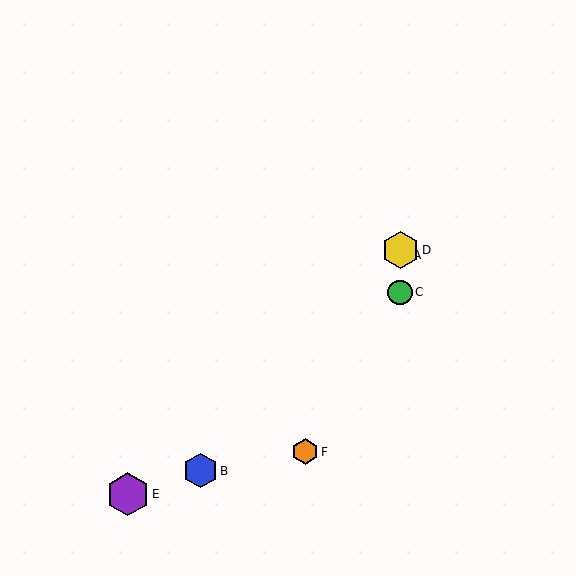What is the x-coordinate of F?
Object F is at x≈305.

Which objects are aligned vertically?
Objects A, C, D are aligned vertically.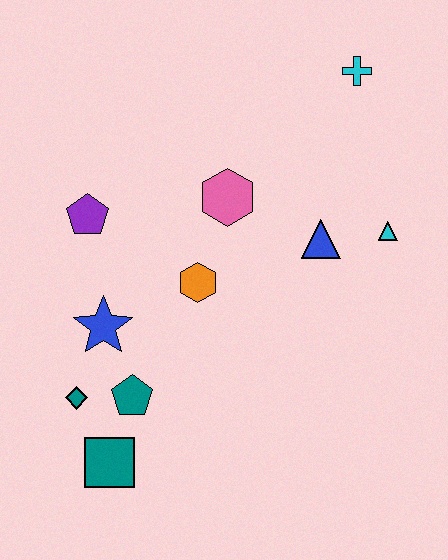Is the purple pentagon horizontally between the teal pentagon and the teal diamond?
Yes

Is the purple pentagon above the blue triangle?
Yes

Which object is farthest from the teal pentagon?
The cyan cross is farthest from the teal pentagon.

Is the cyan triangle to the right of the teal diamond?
Yes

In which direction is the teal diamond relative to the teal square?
The teal diamond is above the teal square.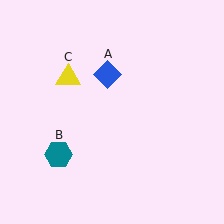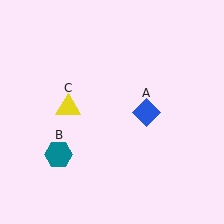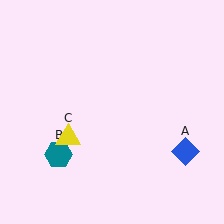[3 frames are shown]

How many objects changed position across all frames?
2 objects changed position: blue diamond (object A), yellow triangle (object C).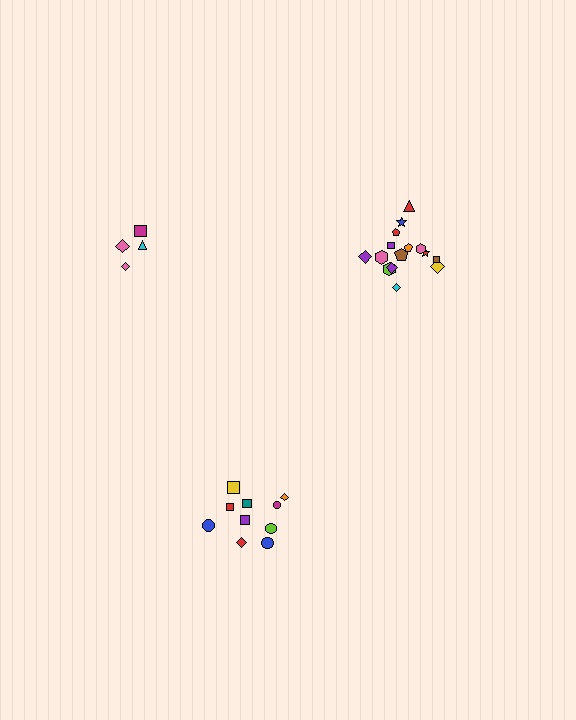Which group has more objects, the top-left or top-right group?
The top-right group.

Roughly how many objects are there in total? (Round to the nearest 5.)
Roughly 30 objects in total.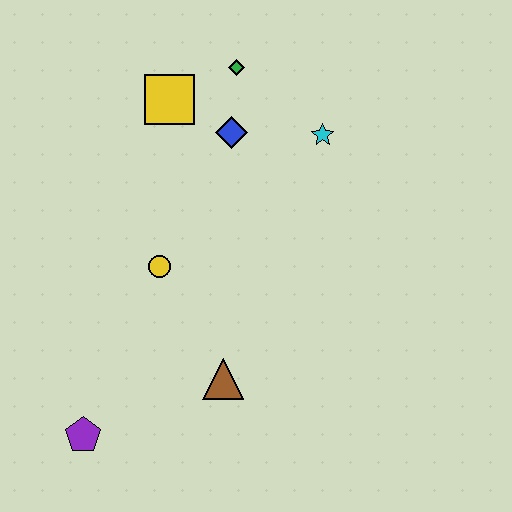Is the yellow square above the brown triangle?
Yes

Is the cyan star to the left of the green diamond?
No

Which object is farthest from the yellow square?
The purple pentagon is farthest from the yellow square.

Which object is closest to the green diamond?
The blue diamond is closest to the green diamond.